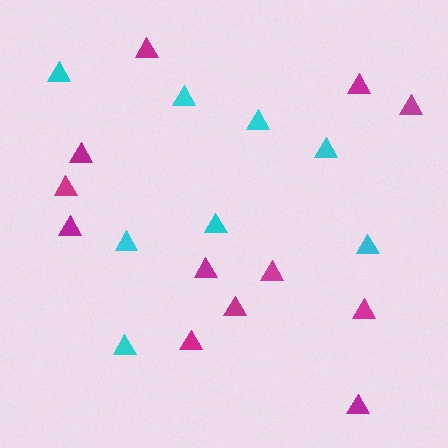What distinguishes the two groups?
There are 2 groups: one group of magenta triangles (12) and one group of cyan triangles (8).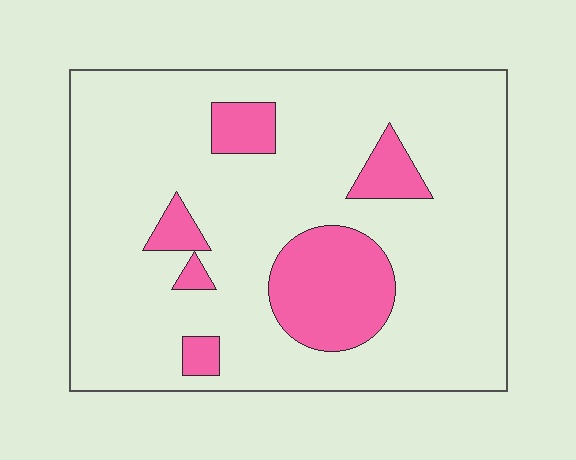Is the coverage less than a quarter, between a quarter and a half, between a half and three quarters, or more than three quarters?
Less than a quarter.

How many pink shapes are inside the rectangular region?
6.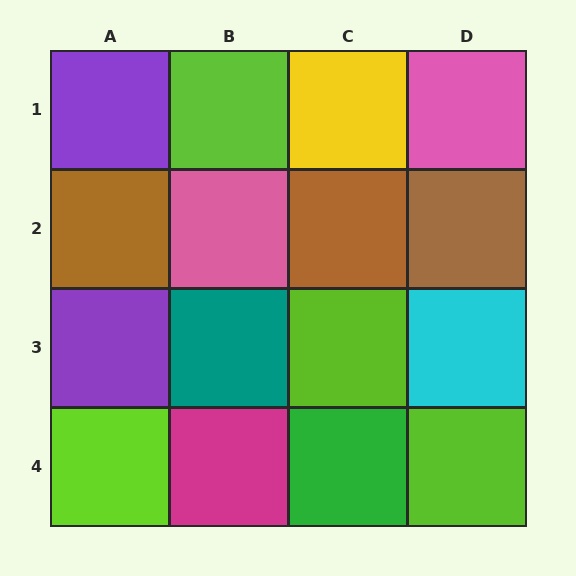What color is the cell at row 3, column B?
Teal.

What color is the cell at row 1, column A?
Purple.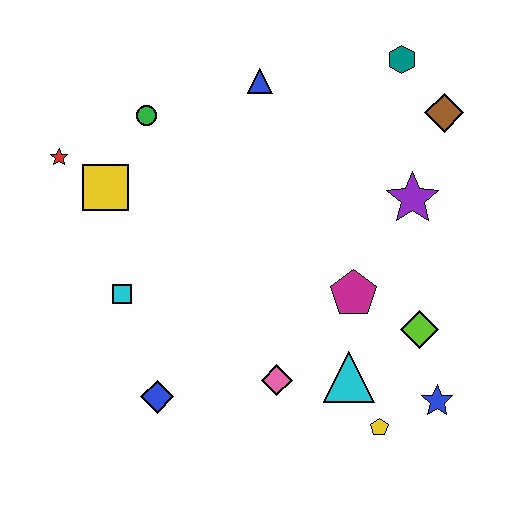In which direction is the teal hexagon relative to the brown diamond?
The teal hexagon is above the brown diamond.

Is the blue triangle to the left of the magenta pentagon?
Yes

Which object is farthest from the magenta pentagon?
The red star is farthest from the magenta pentagon.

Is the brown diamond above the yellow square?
Yes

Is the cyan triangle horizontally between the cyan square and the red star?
No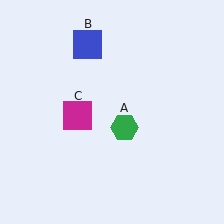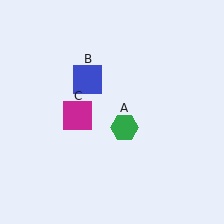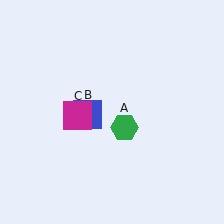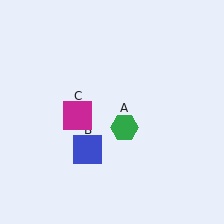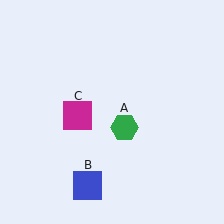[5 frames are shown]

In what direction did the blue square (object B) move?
The blue square (object B) moved down.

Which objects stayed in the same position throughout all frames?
Green hexagon (object A) and magenta square (object C) remained stationary.